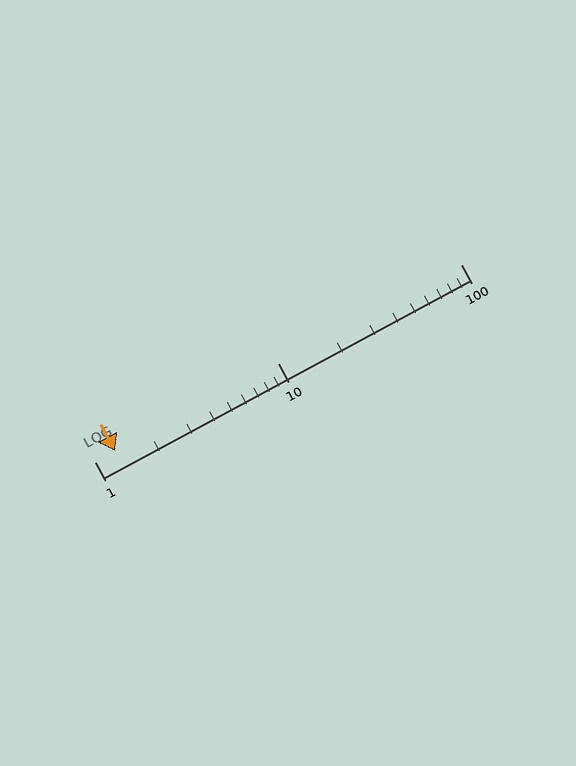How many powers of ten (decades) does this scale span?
The scale spans 2 decades, from 1 to 100.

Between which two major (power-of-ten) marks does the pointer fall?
The pointer is between 1 and 10.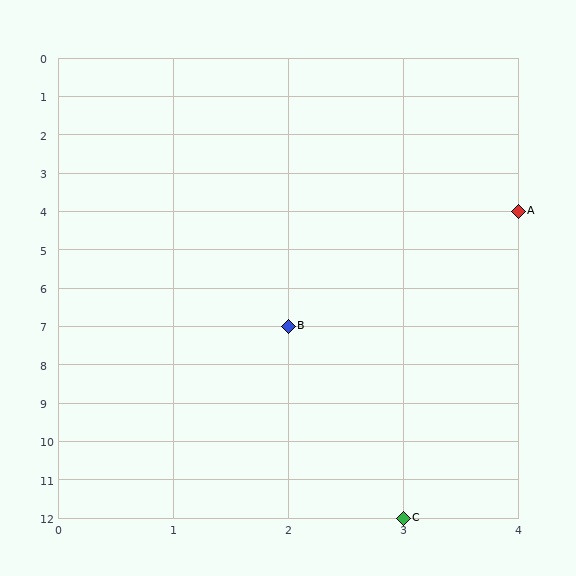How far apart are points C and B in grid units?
Points C and B are 1 column and 5 rows apart (about 5.1 grid units diagonally).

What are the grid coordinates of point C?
Point C is at grid coordinates (3, 12).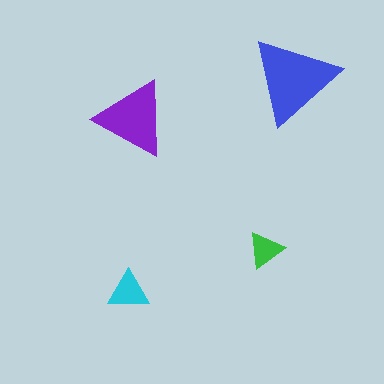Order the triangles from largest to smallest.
the blue one, the purple one, the cyan one, the green one.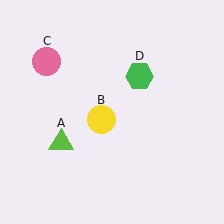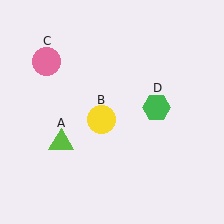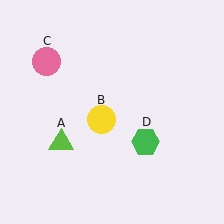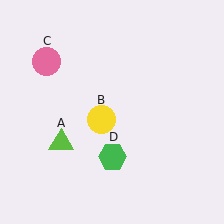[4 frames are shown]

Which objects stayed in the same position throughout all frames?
Lime triangle (object A) and yellow circle (object B) and pink circle (object C) remained stationary.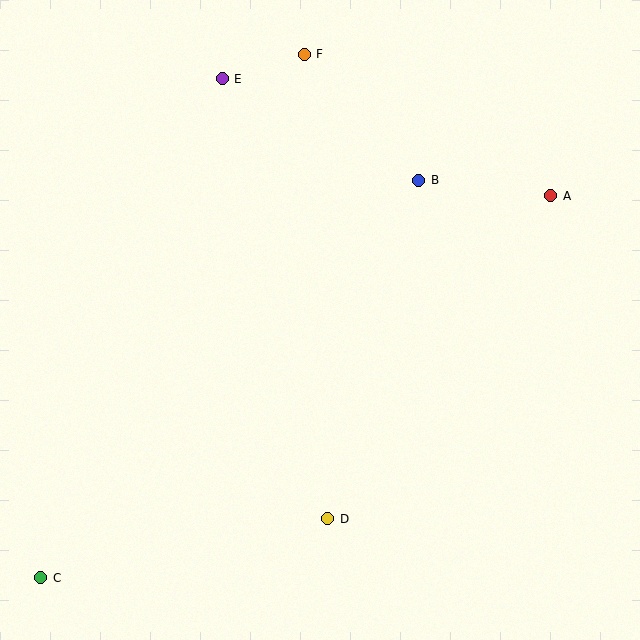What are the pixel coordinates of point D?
Point D is at (328, 519).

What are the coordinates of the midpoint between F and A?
The midpoint between F and A is at (428, 125).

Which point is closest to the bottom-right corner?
Point D is closest to the bottom-right corner.